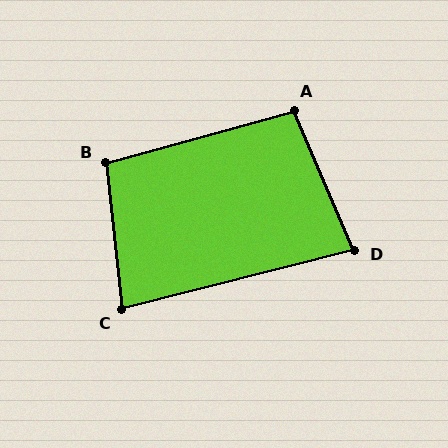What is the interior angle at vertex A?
Approximately 98 degrees (obtuse).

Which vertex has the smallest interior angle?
D, at approximately 81 degrees.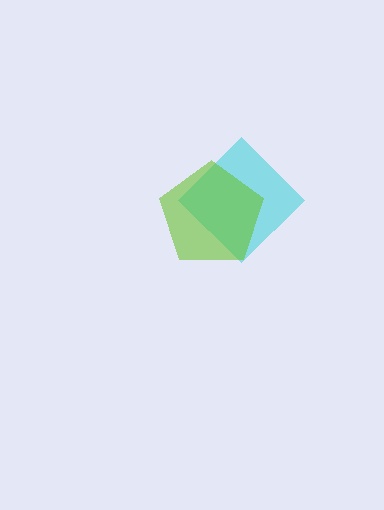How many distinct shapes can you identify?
There are 2 distinct shapes: a cyan diamond, a lime pentagon.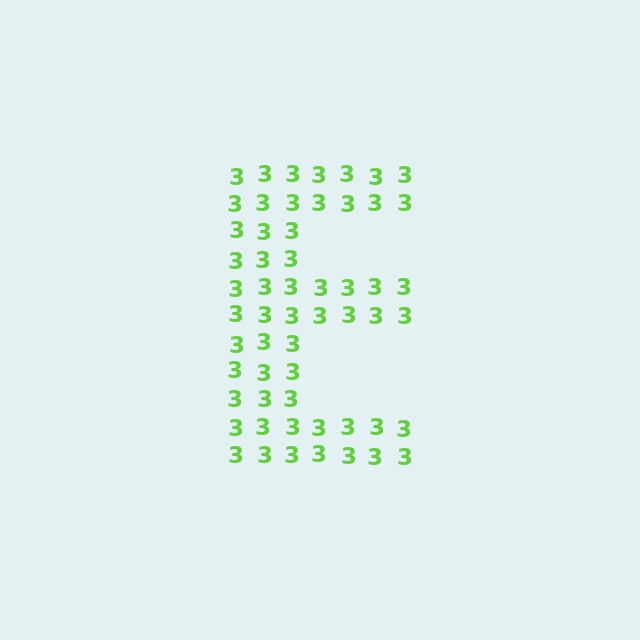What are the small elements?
The small elements are digit 3's.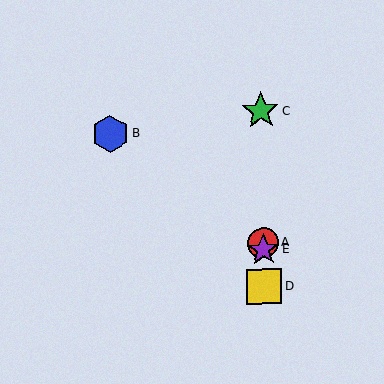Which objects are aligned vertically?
Objects A, C, D, E are aligned vertically.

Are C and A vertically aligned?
Yes, both are at x≈260.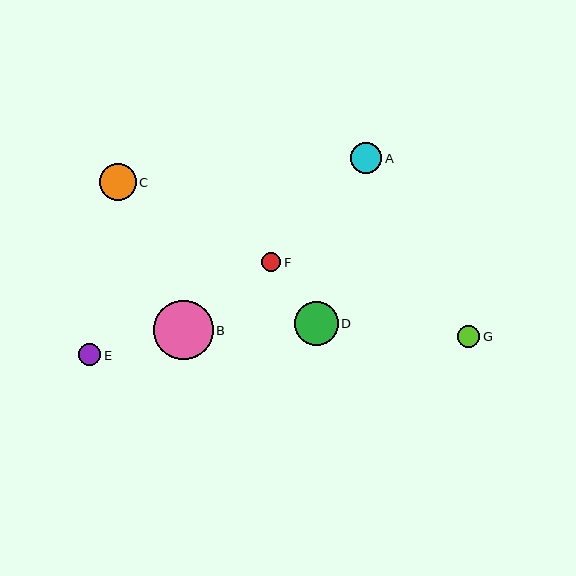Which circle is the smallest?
Circle F is the smallest with a size of approximately 19 pixels.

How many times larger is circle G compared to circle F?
Circle G is approximately 1.2 times the size of circle F.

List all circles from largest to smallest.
From largest to smallest: B, D, C, A, G, E, F.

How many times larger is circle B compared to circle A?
Circle B is approximately 1.9 times the size of circle A.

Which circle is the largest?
Circle B is the largest with a size of approximately 60 pixels.